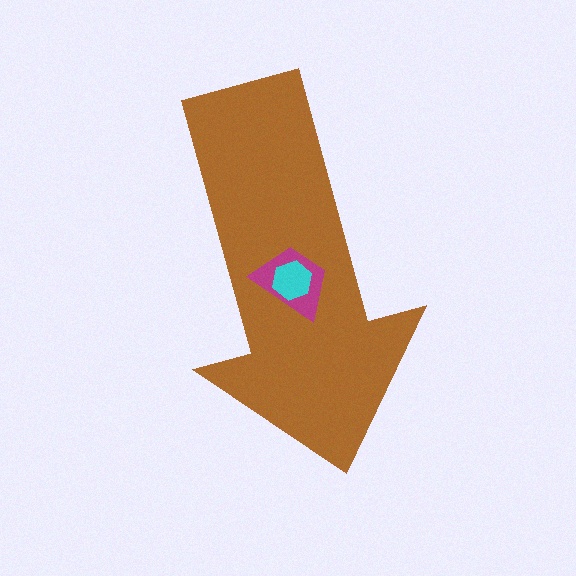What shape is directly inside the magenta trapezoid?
The cyan hexagon.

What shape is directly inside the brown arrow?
The magenta trapezoid.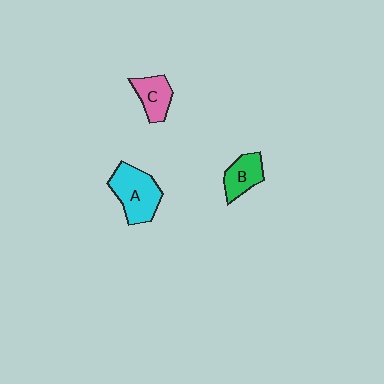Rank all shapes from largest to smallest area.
From largest to smallest: A (cyan), C (pink), B (green).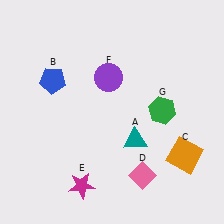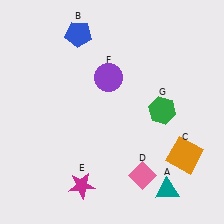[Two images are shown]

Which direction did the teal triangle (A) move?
The teal triangle (A) moved down.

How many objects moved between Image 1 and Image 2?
2 objects moved between the two images.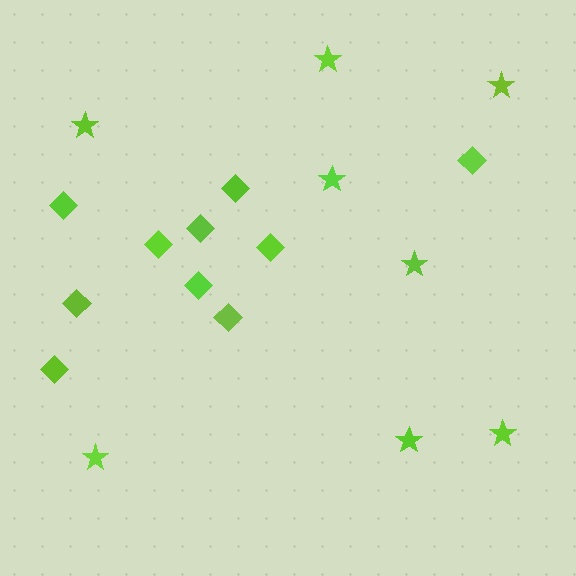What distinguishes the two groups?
There are 2 groups: one group of stars (8) and one group of diamonds (10).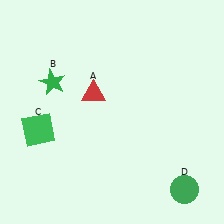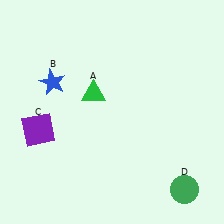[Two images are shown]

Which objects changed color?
A changed from red to green. B changed from green to blue. C changed from green to purple.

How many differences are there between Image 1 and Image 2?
There are 3 differences between the two images.